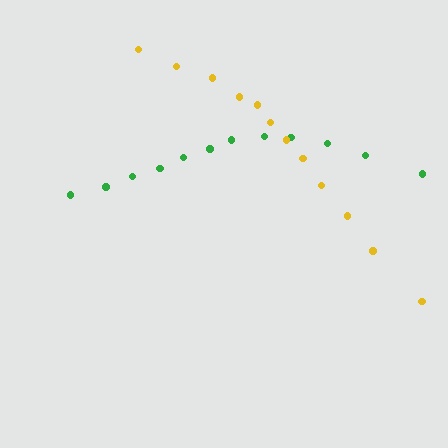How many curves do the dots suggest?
There are 2 distinct paths.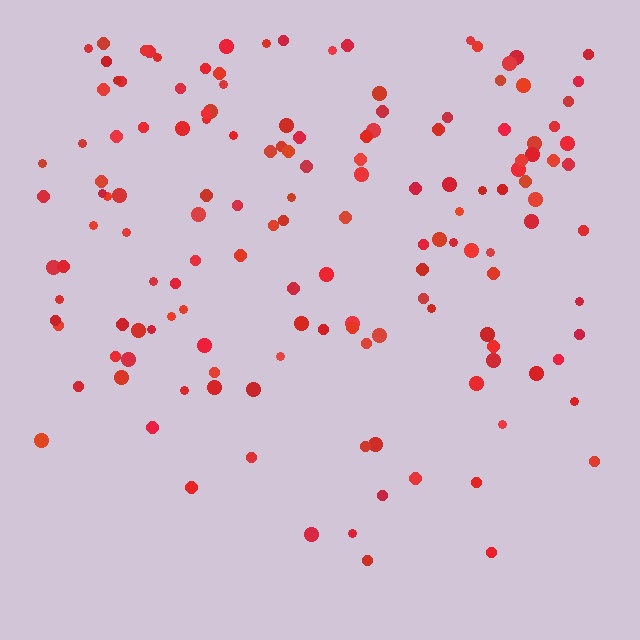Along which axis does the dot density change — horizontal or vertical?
Vertical.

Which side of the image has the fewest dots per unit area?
The bottom.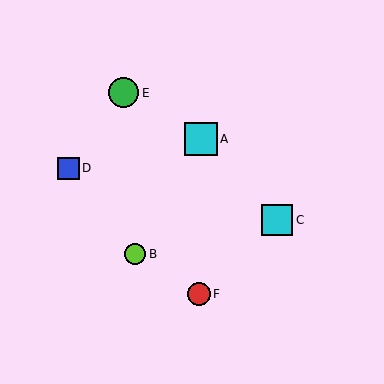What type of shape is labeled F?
Shape F is a red circle.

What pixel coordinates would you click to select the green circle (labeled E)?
Click at (124, 93) to select the green circle E.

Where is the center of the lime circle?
The center of the lime circle is at (135, 254).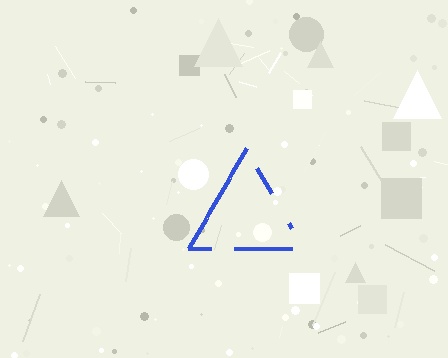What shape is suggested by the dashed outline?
The dashed outline suggests a triangle.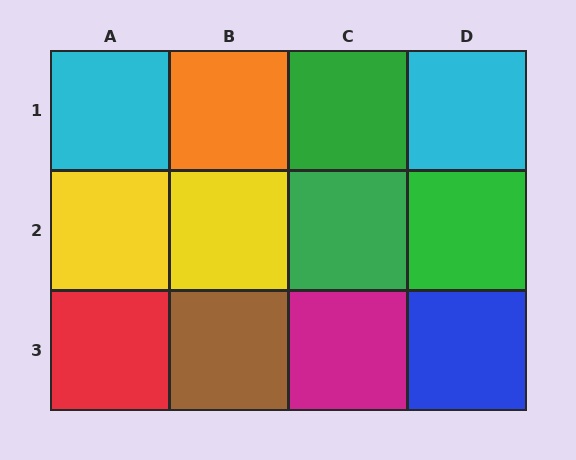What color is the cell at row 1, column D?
Cyan.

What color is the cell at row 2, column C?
Green.